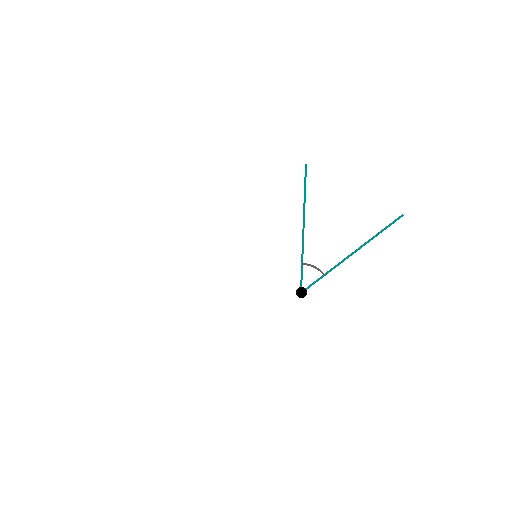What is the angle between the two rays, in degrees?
Approximately 50 degrees.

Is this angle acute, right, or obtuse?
It is acute.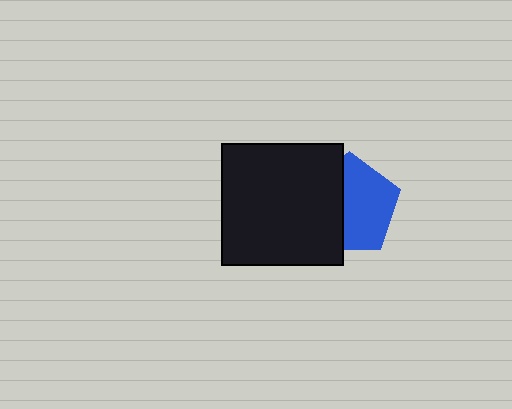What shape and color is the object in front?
The object in front is a black square.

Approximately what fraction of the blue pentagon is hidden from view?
Roughly 42% of the blue pentagon is hidden behind the black square.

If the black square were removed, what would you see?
You would see the complete blue pentagon.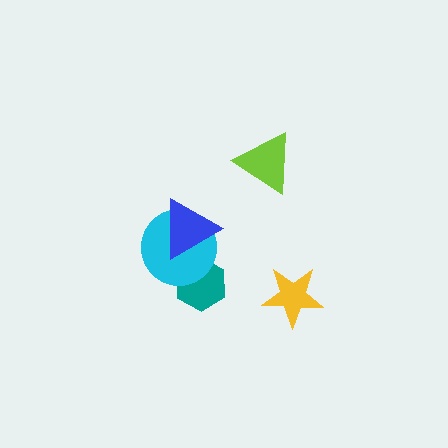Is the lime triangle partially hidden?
No, no other shape covers it.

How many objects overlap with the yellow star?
0 objects overlap with the yellow star.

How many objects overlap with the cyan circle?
2 objects overlap with the cyan circle.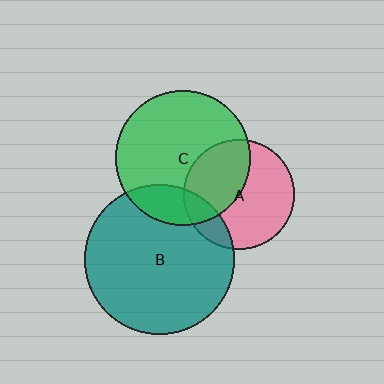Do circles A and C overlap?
Yes.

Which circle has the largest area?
Circle B (teal).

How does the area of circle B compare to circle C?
Approximately 1.2 times.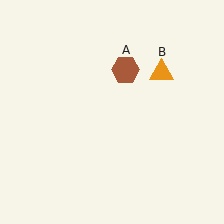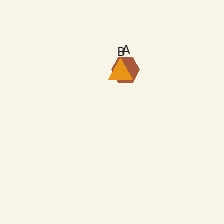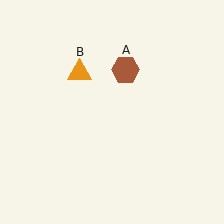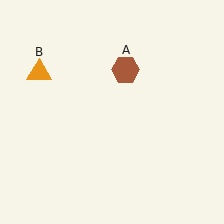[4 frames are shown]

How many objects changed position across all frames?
1 object changed position: orange triangle (object B).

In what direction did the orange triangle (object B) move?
The orange triangle (object B) moved left.